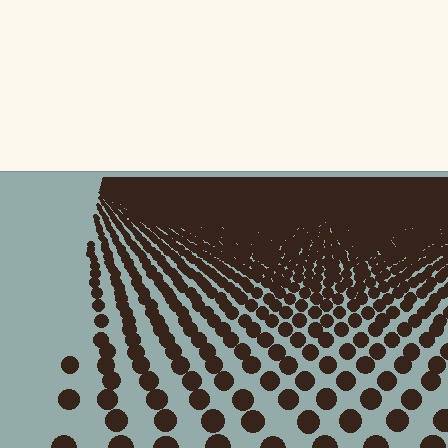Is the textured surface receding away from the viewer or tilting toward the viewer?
The surface is receding away from the viewer. Texture elements get smaller and denser toward the top.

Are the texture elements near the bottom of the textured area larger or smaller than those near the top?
Larger. Near the bottom, elements are closer to the viewer and appear at a bigger on-screen size.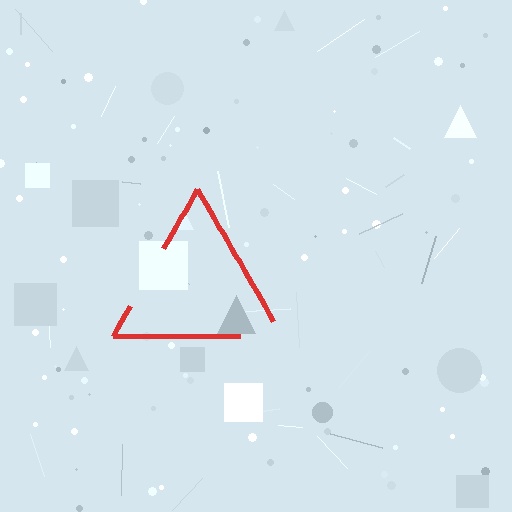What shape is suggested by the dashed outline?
The dashed outline suggests a triangle.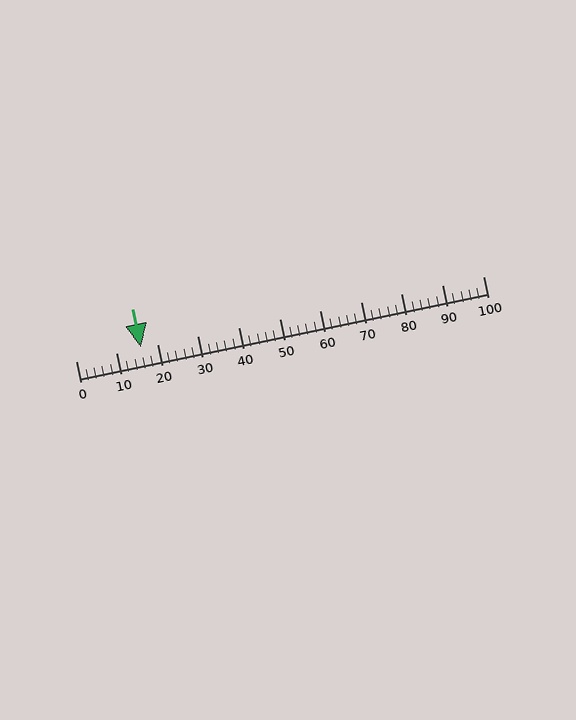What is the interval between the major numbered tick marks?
The major tick marks are spaced 10 units apart.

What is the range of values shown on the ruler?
The ruler shows values from 0 to 100.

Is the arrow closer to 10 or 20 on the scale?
The arrow is closer to 20.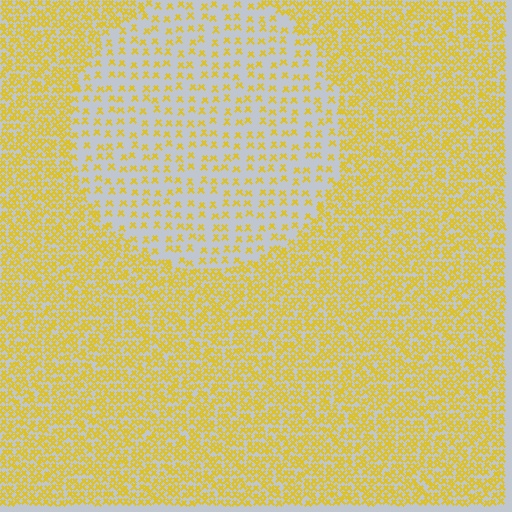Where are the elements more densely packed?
The elements are more densely packed outside the circle boundary.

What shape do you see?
I see a circle.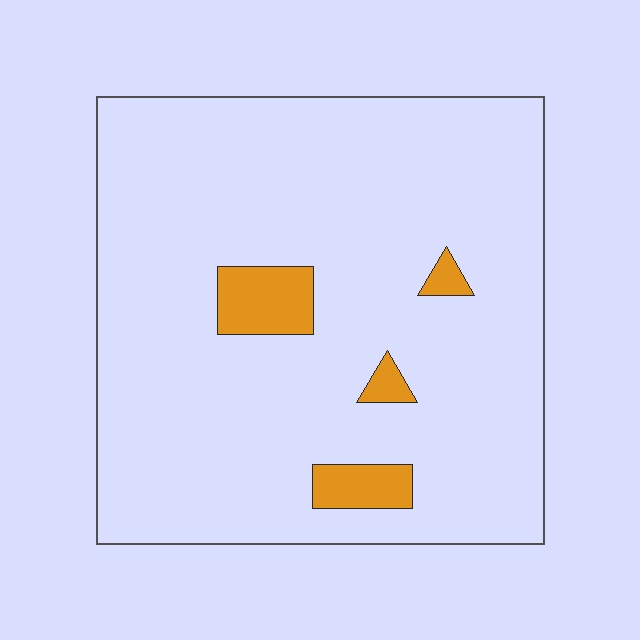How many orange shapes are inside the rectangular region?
4.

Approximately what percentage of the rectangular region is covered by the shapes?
Approximately 5%.